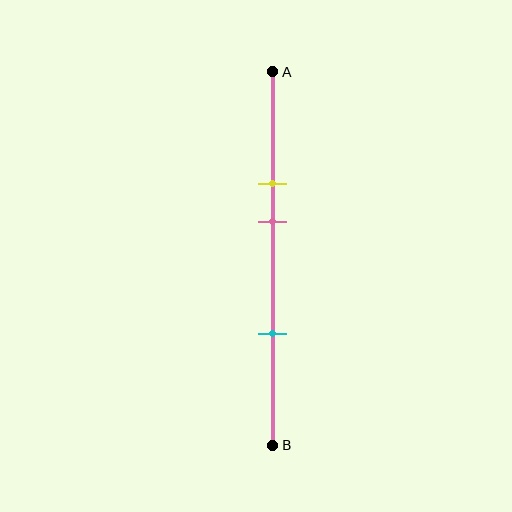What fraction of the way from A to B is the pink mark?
The pink mark is approximately 40% (0.4) of the way from A to B.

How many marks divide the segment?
There are 3 marks dividing the segment.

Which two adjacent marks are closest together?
The yellow and pink marks are the closest adjacent pair.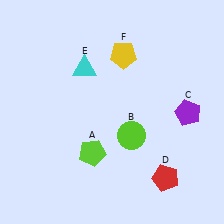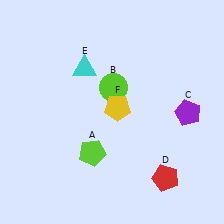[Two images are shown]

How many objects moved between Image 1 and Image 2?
2 objects moved between the two images.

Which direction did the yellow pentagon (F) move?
The yellow pentagon (F) moved down.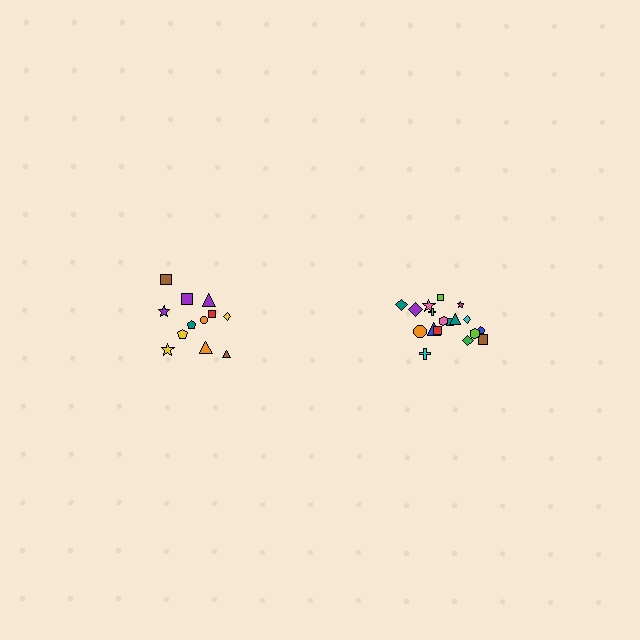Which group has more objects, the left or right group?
The right group.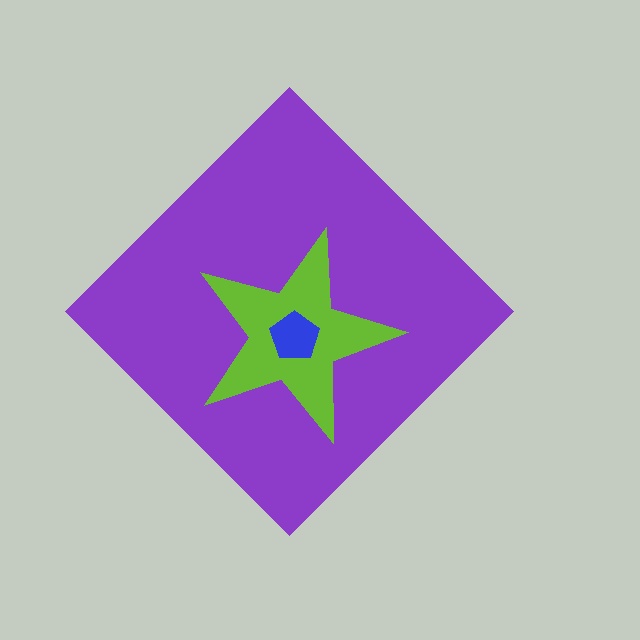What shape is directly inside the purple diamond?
The lime star.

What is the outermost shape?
The purple diamond.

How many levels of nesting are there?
3.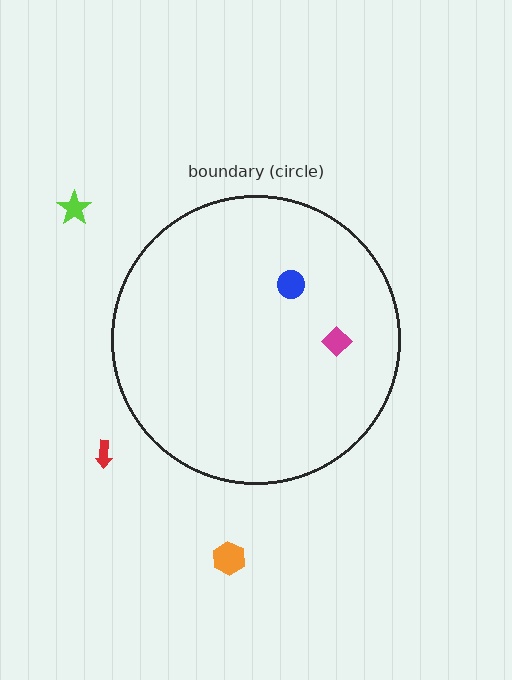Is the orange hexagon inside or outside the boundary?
Outside.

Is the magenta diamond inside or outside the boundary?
Inside.